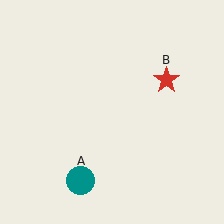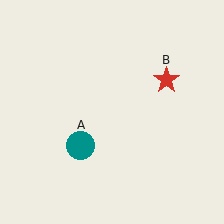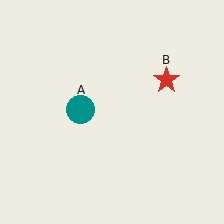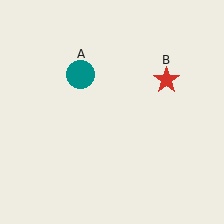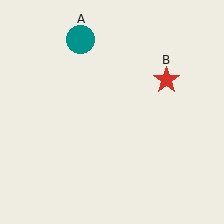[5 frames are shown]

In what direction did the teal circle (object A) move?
The teal circle (object A) moved up.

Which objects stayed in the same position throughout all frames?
Red star (object B) remained stationary.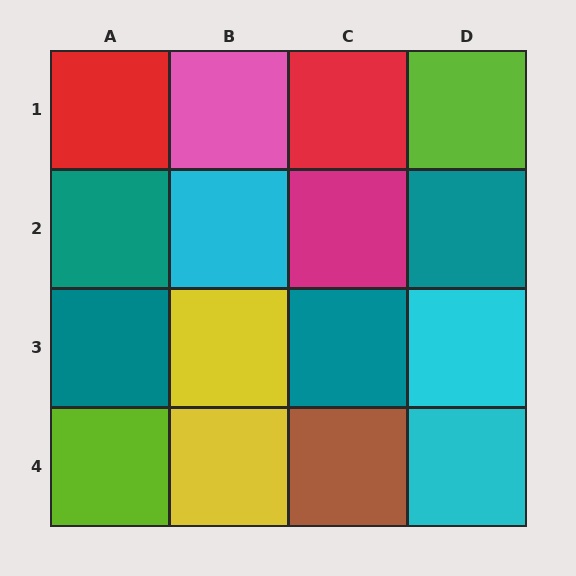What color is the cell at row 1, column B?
Pink.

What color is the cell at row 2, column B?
Cyan.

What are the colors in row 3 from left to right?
Teal, yellow, teal, cyan.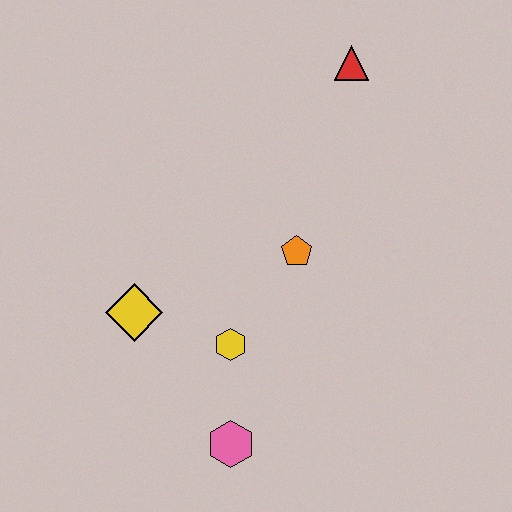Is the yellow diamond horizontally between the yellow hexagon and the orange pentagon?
No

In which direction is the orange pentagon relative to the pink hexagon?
The orange pentagon is above the pink hexagon.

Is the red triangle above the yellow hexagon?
Yes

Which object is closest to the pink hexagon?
The yellow hexagon is closest to the pink hexagon.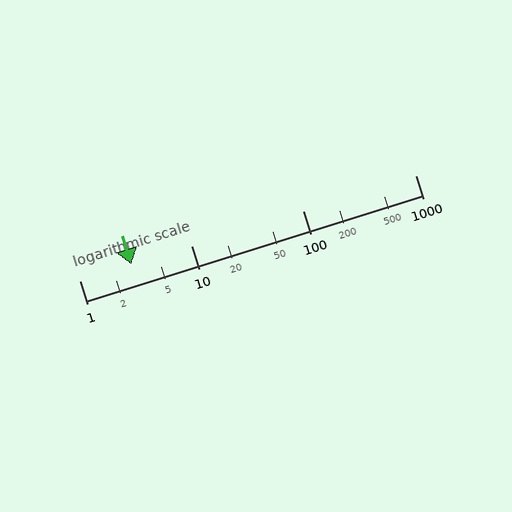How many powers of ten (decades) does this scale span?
The scale spans 3 decades, from 1 to 1000.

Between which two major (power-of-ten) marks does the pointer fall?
The pointer is between 1 and 10.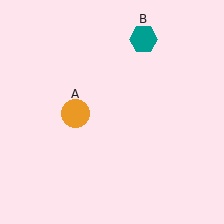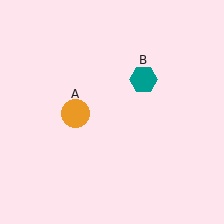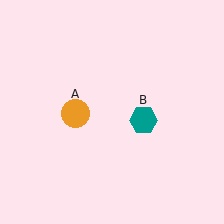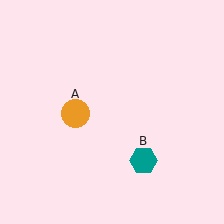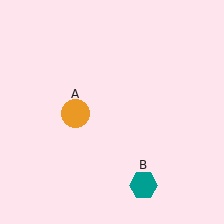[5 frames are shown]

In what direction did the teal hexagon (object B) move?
The teal hexagon (object B) moved down.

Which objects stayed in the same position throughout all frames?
Orange circle (object A) remained stationary.